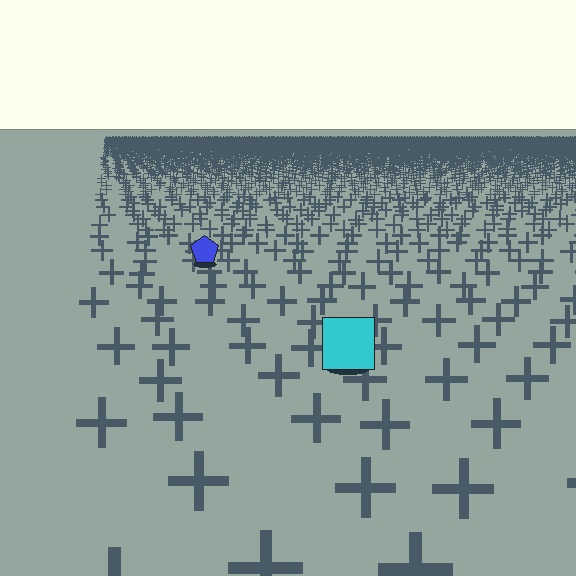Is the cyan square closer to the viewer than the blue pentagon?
Yes. The cyan square is closer — you can tell from the texture gradient: the ground texture is coarser near it.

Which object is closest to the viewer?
The cyan square is closest. The texture marks near it are larger and more spread out.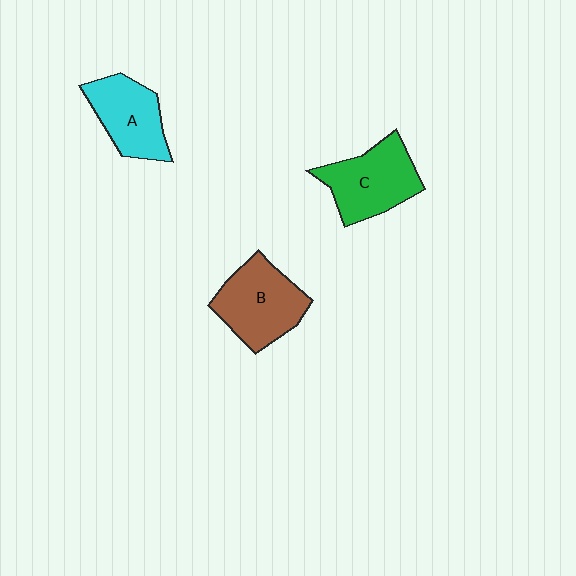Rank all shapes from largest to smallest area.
From largest to smallest: B (brown), C (green), A (cyan).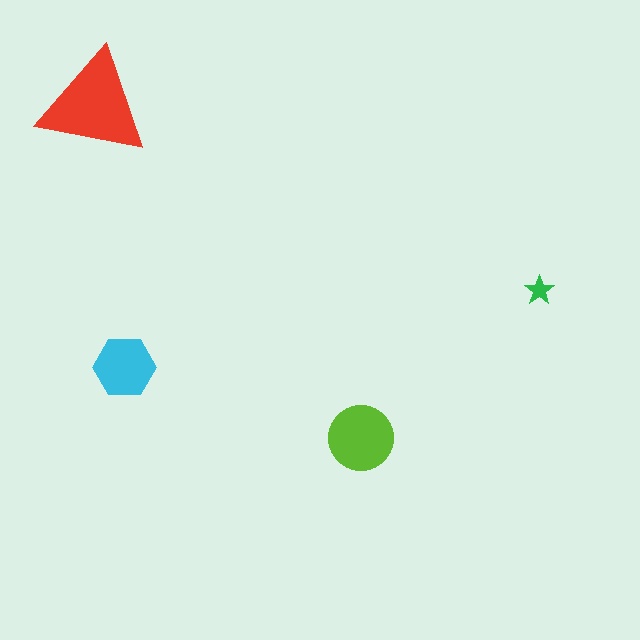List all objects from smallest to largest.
The green star, the cyan hexagon, the lime circle, the red triangle.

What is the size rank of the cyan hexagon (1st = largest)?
3rd.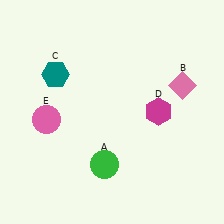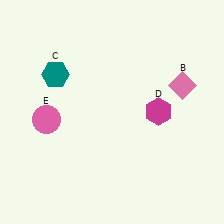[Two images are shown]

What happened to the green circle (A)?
The green circle (A) was removed in Image 2. It was in the bottom-left area of Image 1.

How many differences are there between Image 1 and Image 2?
There is 1 difference between the two images.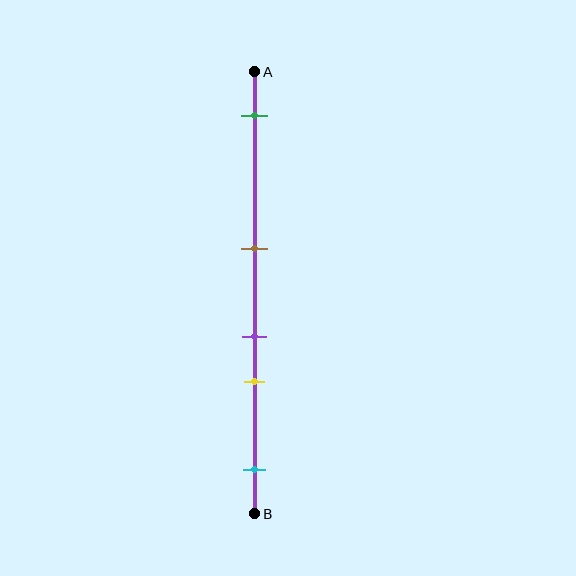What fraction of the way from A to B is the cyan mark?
The cyan mark is approximately 90% (0.9) of the way from A to B.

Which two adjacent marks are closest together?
The purple and yellow marks are the closest adjacent pair.